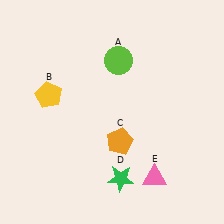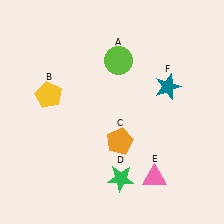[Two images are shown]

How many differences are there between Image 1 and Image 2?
There is 1 difference between the two images.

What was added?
A teal star (F) was added in Image 2.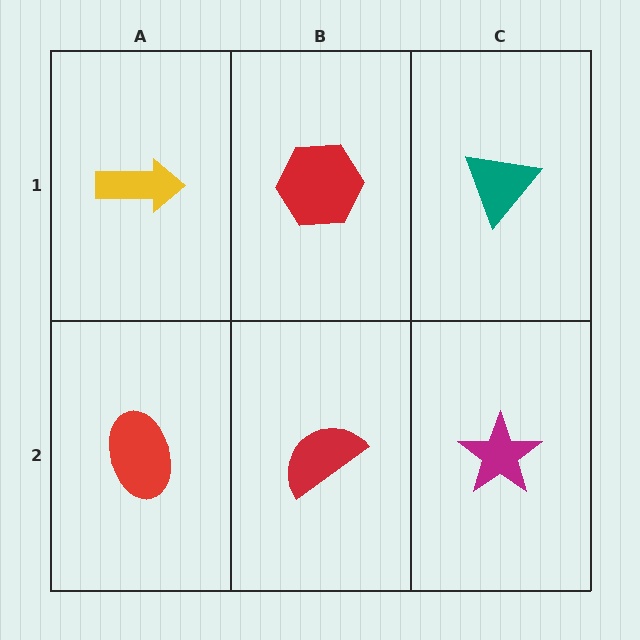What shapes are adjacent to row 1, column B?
A red semicircle (row 2, column B), a yellow arrow (row 1, column A), a teal triangle (row 1, column C).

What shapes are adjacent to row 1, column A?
A red ellipse (row 2, column A), a red hexagon (row 1, column B).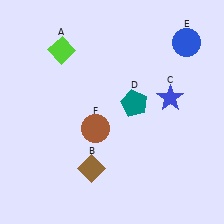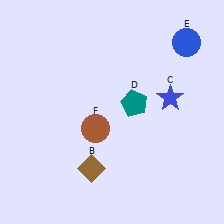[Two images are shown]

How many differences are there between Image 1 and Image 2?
There is 1 difference between the two images.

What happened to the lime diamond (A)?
The lime diamond (A) was removed in Image 2. It was in the top-left area of Image 1.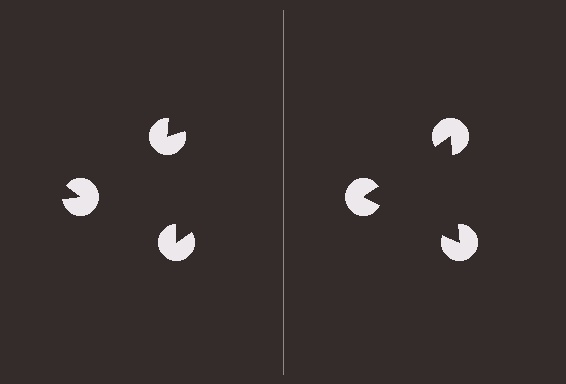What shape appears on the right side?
An illusory triangle.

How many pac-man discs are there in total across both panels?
6 — 3 on each side.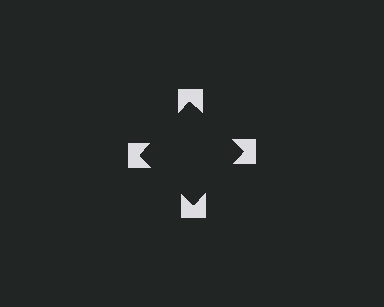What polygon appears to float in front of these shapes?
An illusory square — its edges are inferred from the aligned wedge cuts in the notched squares, not physically drawn.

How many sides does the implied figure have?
4 sides.